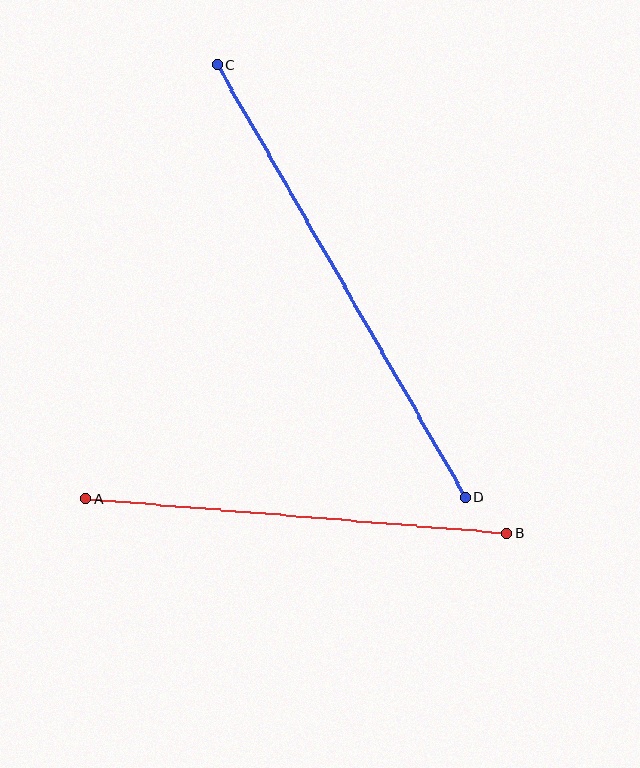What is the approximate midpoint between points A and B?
The midpoint is at approximately (296, 516) pixels.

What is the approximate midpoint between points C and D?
The midpoint is at approximately (341, 281) pixels.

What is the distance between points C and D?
The distance is approximately 500 pixels.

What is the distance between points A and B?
The distance is approximately 422 pixels.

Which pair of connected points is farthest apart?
Points C and D are farthest apart.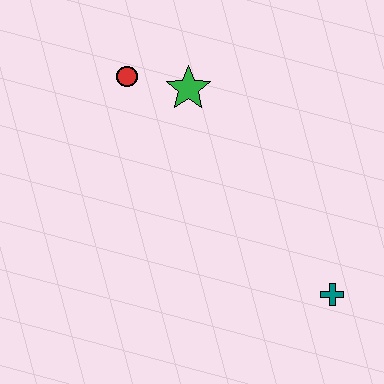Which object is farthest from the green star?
The teal cross is farthest from the green star.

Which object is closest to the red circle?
The green star is closest to the red circle.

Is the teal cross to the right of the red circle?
Yes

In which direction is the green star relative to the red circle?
The green star is to the right of the red circle.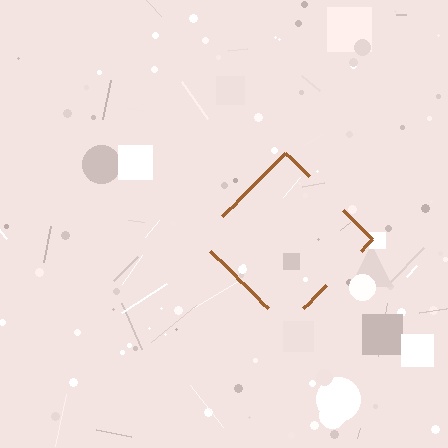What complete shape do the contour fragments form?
The contour fragments form a diamond.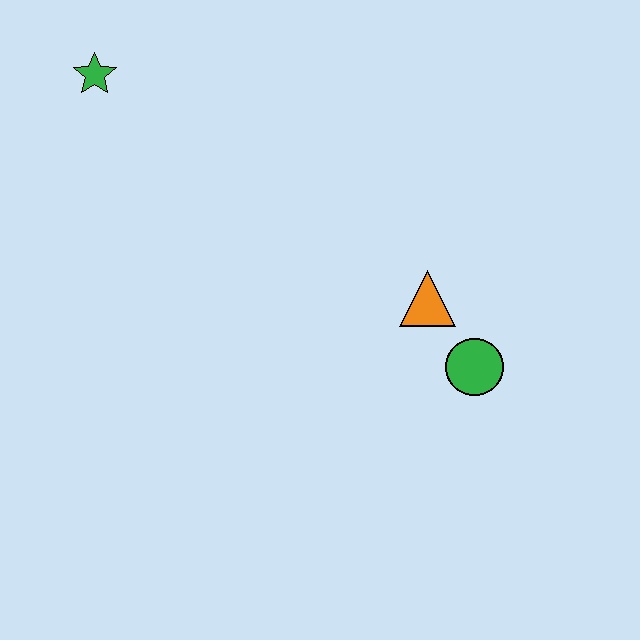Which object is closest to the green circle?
The orange triangle is closest to the green circle.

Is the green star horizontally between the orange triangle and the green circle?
No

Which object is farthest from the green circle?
The green star is farthest from the green circle.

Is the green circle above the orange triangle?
No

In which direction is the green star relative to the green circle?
The green star is to the left of the green circle.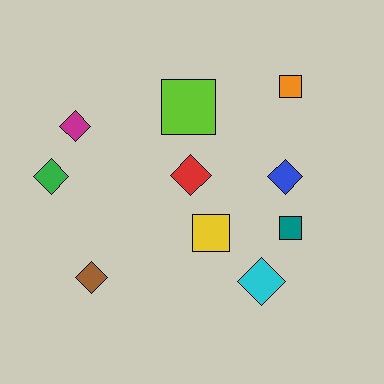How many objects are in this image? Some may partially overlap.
There are 10 objects.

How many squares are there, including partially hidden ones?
There are 4 squares.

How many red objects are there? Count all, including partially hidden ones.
There is 1 red object.